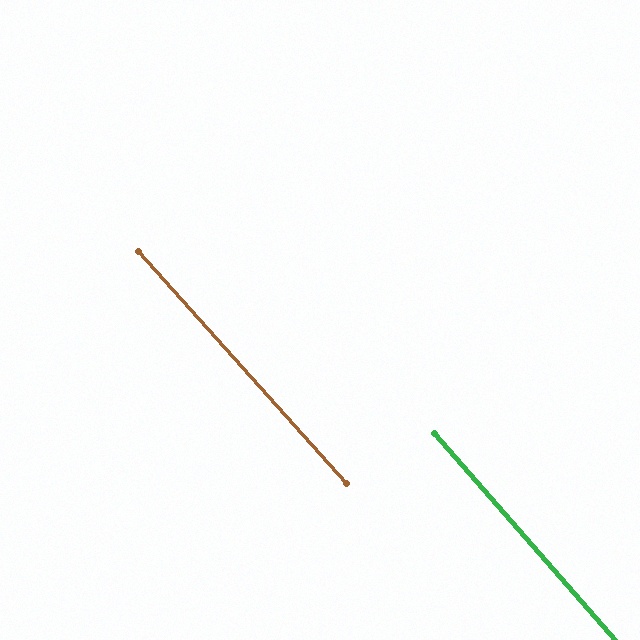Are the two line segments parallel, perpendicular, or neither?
Parallel — their directions differ by only 0.9°.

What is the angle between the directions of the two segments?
Approximately 1 degree.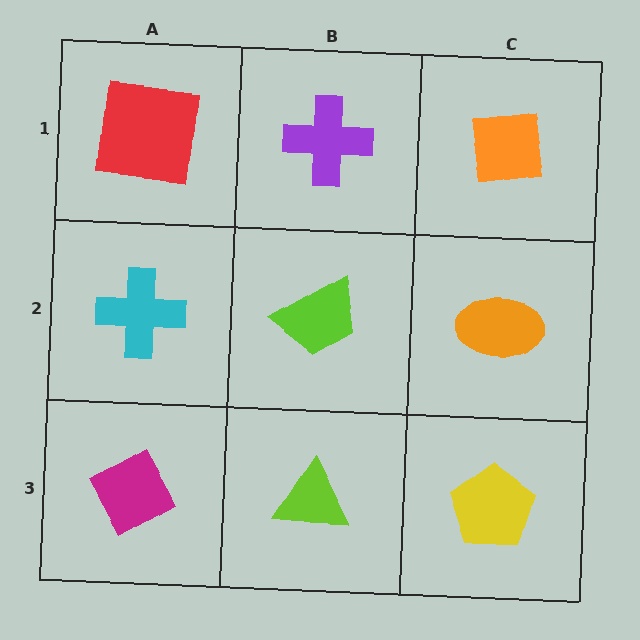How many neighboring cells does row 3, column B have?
3.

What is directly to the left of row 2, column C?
A lime trapezoid.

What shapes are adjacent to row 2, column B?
A purple cross (row 1, column B), a lime triangle (row 3, column B), a cyan cross (row 2, column A), an orange ellipse (row 2, column C).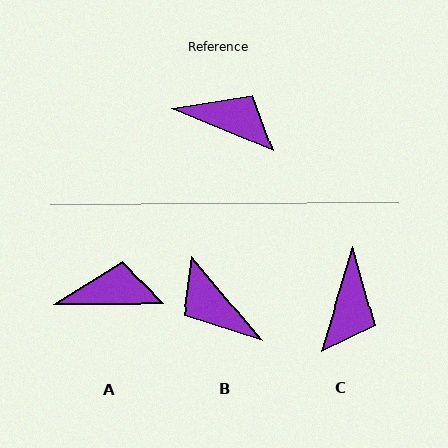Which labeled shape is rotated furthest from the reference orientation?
B, about 153 degrees away.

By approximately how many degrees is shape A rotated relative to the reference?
Approximately 23 degrees counter-clockwise.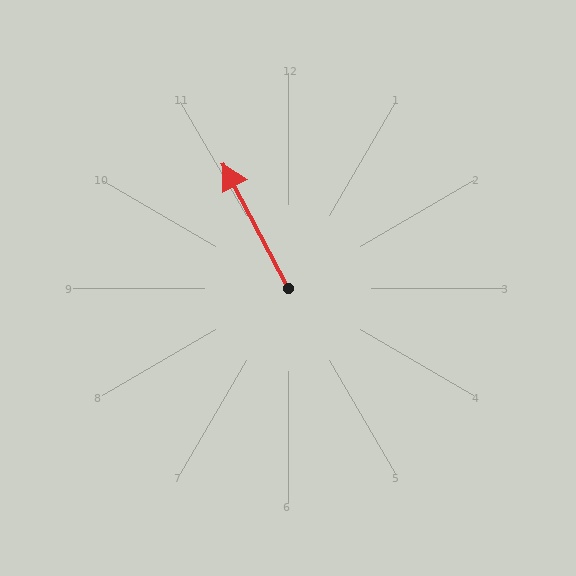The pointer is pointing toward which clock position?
Roughly 11 o'clock.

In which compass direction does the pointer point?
Northwest.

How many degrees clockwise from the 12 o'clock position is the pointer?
Approximately 332 degrees.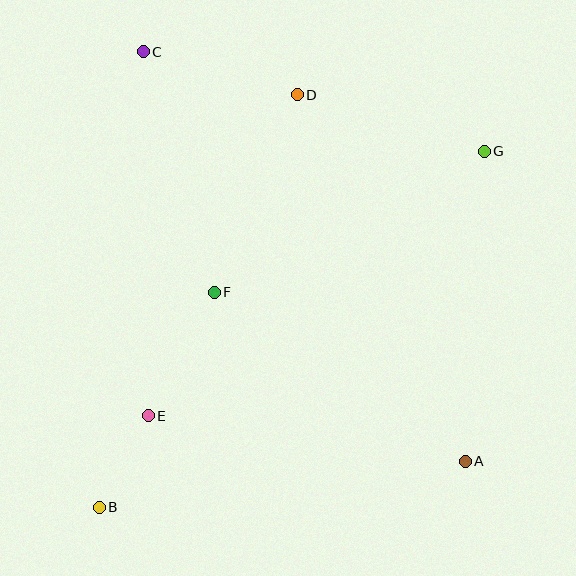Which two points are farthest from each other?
Points B and G are farthest from each other.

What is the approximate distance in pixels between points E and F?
The distance between E and F is approximately 140 pixels.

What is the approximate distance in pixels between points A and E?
The distance between A and E is approximately 320 pixels.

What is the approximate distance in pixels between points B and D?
The distance between B and D is approximately 458 pixels.